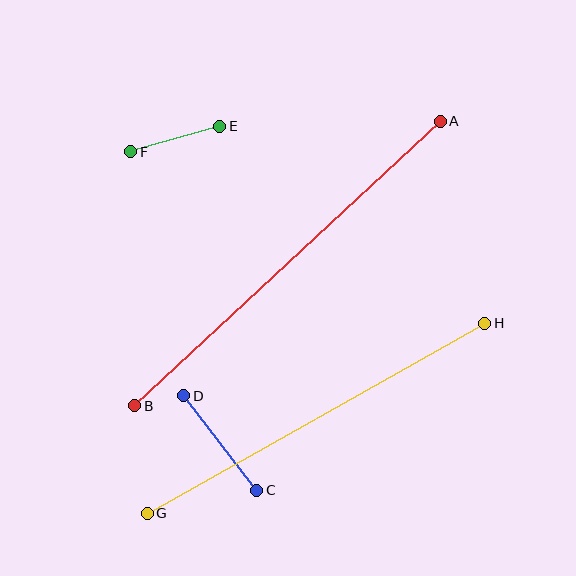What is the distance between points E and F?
The distance is approximately 92 pixels.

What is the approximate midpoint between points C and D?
The midpoint is at approximately (220, 443) pixels.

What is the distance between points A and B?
The distance is approximately 418 pixels.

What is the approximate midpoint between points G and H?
The midpoint is at approximately (316, 418) pixels.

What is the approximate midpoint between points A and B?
The midpoint is at approximately (287, 264) pixels.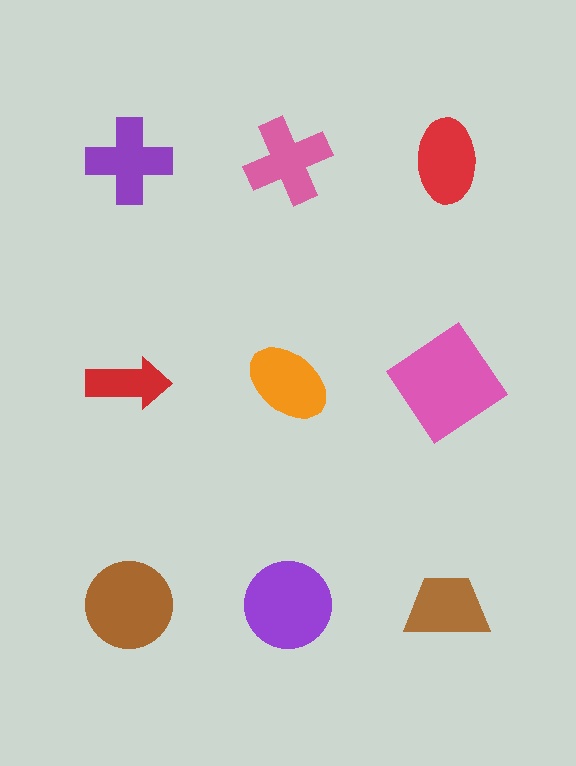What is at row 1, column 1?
A purple cross.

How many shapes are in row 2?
3 shapes.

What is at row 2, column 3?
A pink diamond.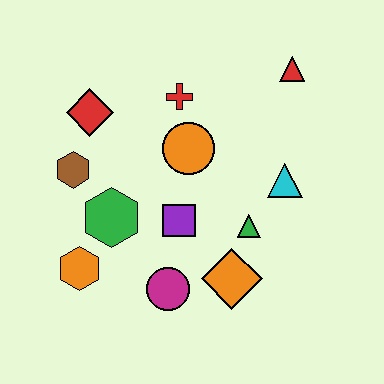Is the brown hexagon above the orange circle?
No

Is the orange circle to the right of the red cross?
Yes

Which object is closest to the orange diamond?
The green triangle is closest to the orange diamond.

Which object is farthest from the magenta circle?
The red triangle is farthest from the magenta circle.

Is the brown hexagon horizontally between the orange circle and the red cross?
No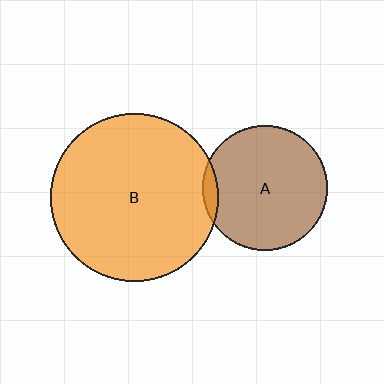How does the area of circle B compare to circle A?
Approximately 1.8 times.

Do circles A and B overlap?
Yes.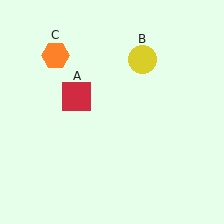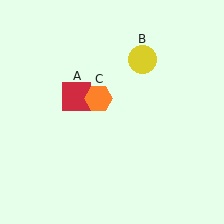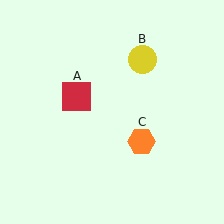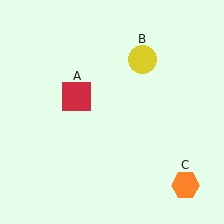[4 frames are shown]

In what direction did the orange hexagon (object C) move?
The orange hexagon (object C) moved down and to the right.